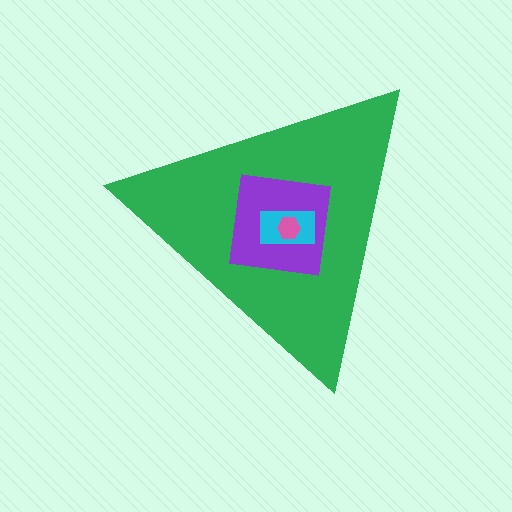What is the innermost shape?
The pink hexagon.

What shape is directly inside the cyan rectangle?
The pink hexagon.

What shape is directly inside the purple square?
The cyan rectangle.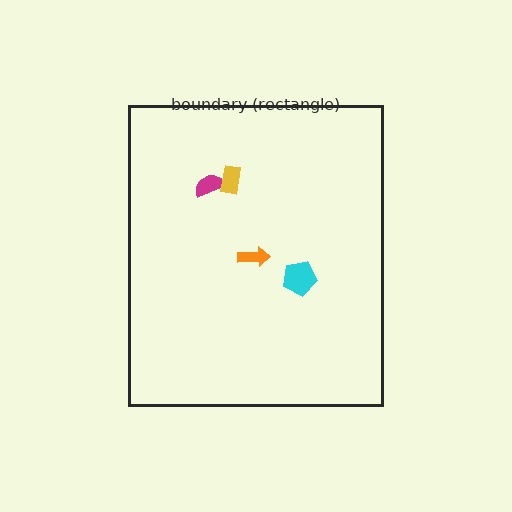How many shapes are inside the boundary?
4 inside, 0 outside.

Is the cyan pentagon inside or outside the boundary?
Inside.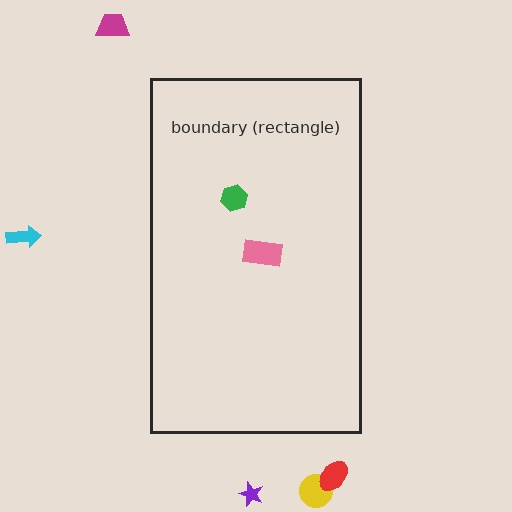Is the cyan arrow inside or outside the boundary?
Outside.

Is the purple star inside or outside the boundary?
Outside.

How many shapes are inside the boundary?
2 inside, 5 outside.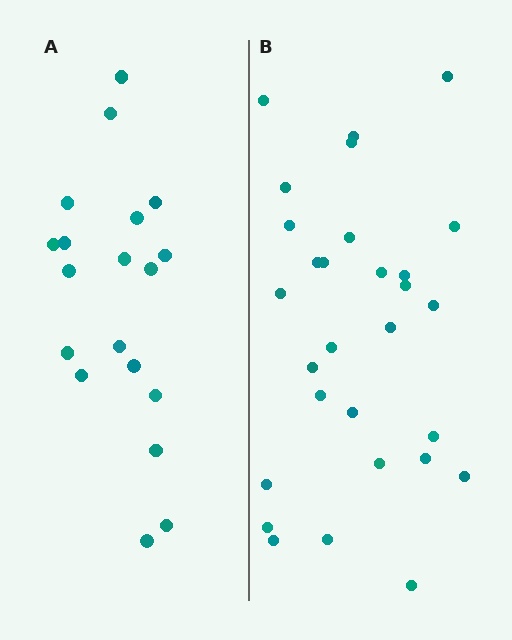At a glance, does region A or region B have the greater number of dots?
Region B (the right region) has more dots.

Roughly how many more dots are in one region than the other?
Region B has roughly 10 or so more dots than region A.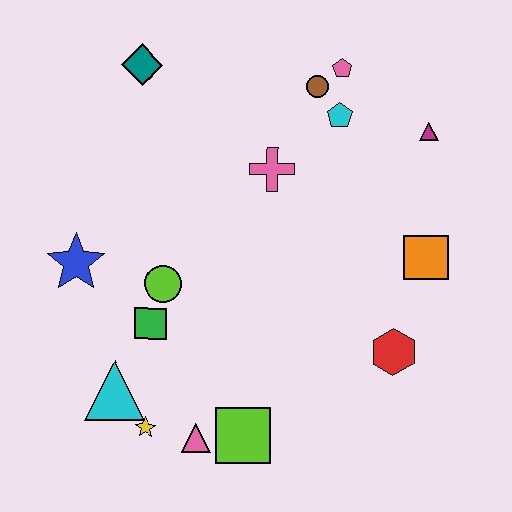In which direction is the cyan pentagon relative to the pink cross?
The cyan pentagon is to the right of the pink cross.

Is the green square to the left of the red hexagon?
Yes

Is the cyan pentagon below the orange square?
No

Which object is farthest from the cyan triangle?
The magenta triangle is farthest from the cyan triangle.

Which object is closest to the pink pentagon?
The brown circle is closest to the pink pentagon.